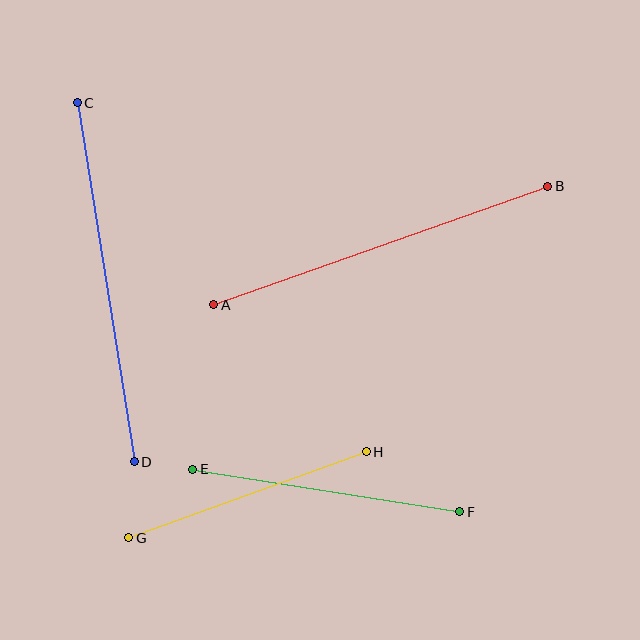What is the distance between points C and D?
The distance is approximately 363 pixels.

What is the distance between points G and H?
The distance is approximately 253 pixels.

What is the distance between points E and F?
The distance is approximately 271 pixels.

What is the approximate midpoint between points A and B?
The midpoint is at approximately (381, 246) pixels.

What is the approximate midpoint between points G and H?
The midpoint is at approximately (247, 495) pixels.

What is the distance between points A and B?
The distance is approximately 354 pixels.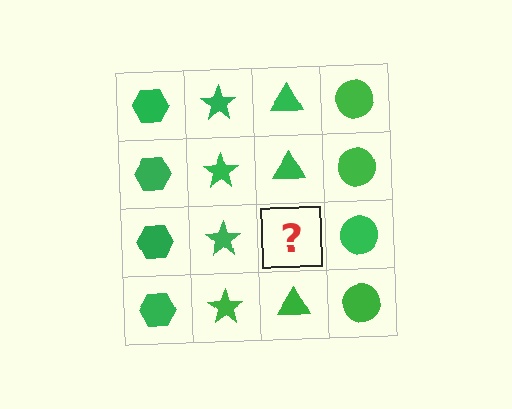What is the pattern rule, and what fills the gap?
The rule is that each column has a consistent shape. The gap should be filled with a green triangle.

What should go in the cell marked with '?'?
The missing cell should contain a green triangle.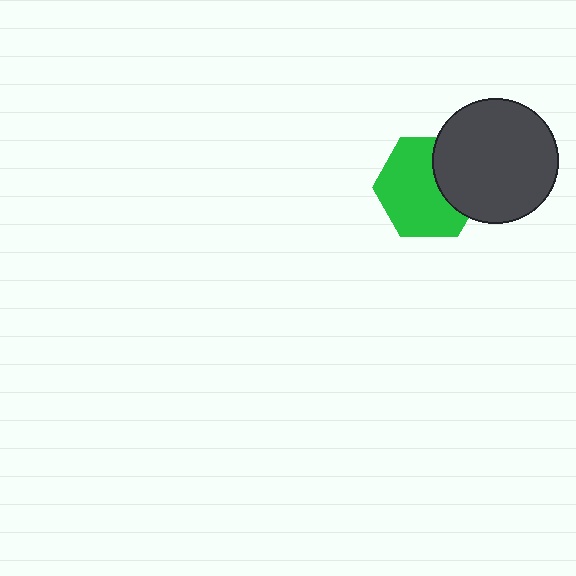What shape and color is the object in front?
The object in front is a dark gray circle.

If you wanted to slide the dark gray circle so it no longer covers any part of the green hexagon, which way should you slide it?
Slide it right — that is the most direct way to separate the two shapes.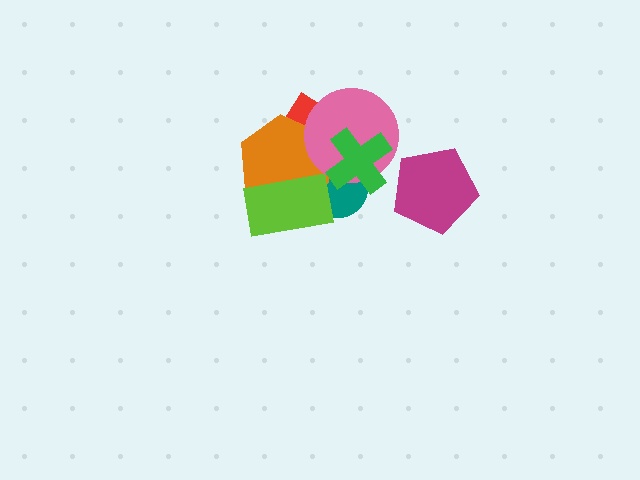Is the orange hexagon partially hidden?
Yes, it is partially covered by another shape.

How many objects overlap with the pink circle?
4 objects overlap with the pink circle.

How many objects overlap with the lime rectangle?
2 objects overlap with the lime rectangle.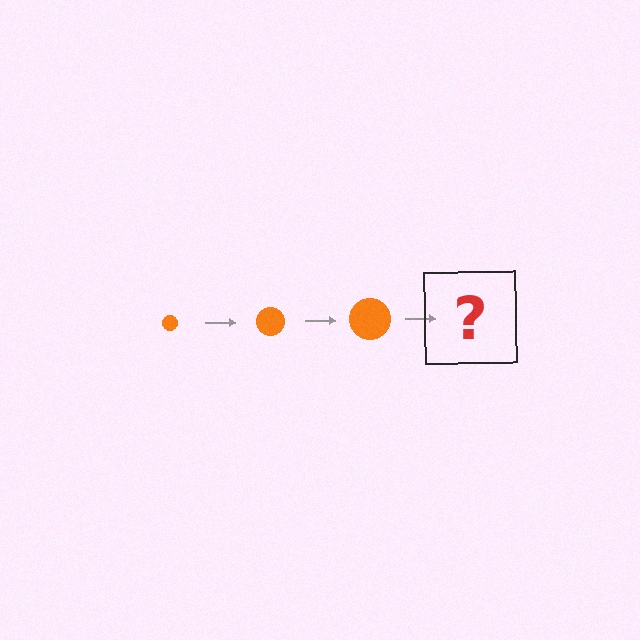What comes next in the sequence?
The next element should be an orange circle, larger than the previous one.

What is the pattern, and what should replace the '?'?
The pattern is that the circle gets progressively larger each step. The '?' should be an orange circle, larger than the previous one.